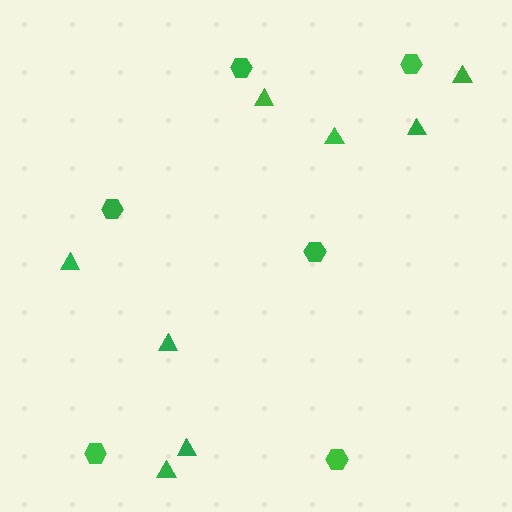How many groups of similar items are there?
There are 2 groups: one group of hexagons (6) and one group of triangles (8).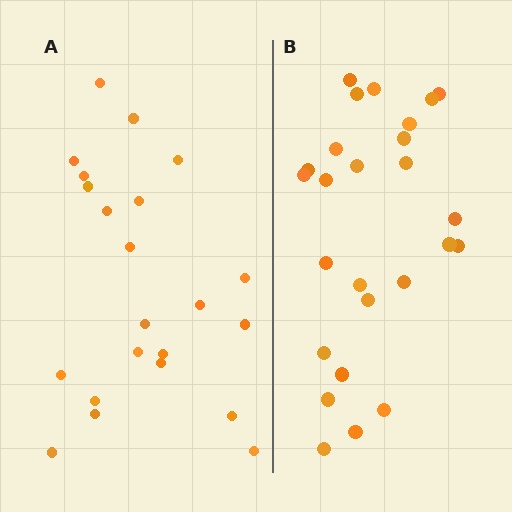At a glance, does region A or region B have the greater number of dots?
Region B (the right region) has more dots.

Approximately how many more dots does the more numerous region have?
Region B has about 4 more dots than region A.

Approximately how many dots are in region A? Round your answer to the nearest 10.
About 20 dots. (The exact count is 22, which rounds to 20.)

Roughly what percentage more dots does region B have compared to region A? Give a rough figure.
About 20% more.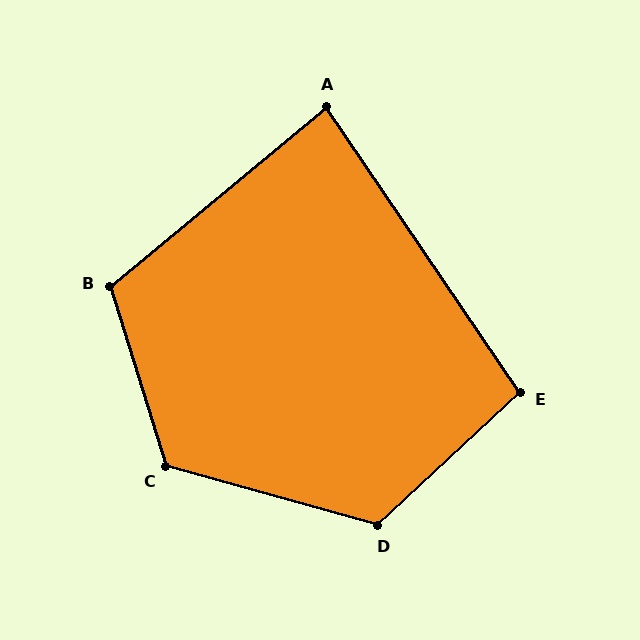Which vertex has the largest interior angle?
C, at approximately 123 degrees.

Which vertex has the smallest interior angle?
A, at approximately 85 degrees.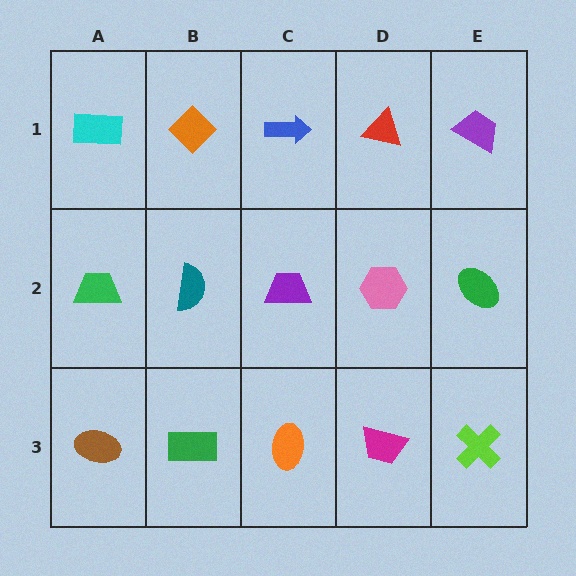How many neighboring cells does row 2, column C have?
4.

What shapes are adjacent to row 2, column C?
A blue arrow (row 1, column C), an orange ellipse (row 3, column C), a teal semicircle (row 2, column B), a pink hexagon (row 2, column D).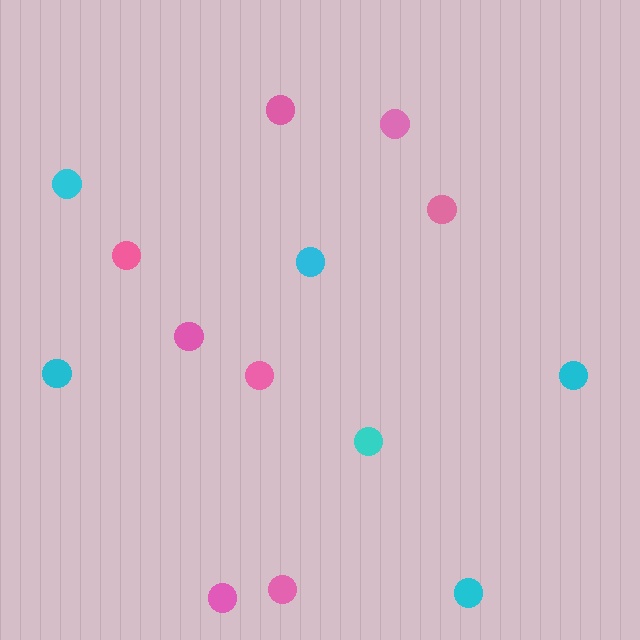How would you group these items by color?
There are 2 groups: one group of pink circles (8) and one group of cyan circles (6).